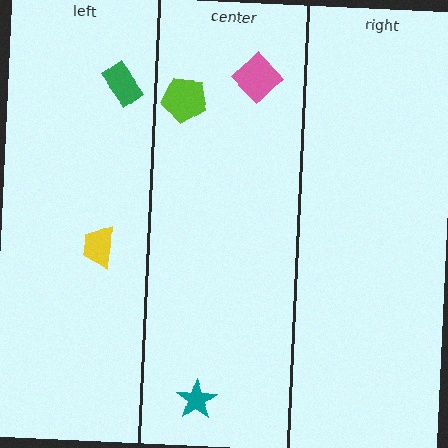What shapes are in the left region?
The green rectangle, the yellow trapezoid.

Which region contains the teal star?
The center region.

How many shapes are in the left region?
2.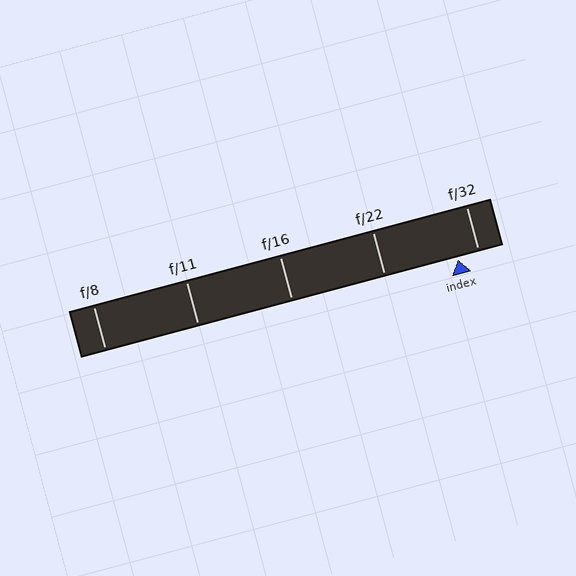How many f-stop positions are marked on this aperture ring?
There are 5 f-stop positions marked.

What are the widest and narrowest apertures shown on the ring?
The widest aperture shown is f/8 and the narrowest is f/32.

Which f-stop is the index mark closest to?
The index mark is closest to f/32.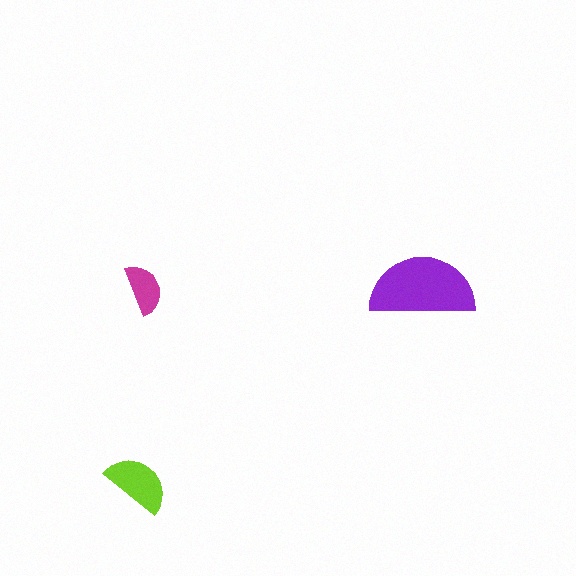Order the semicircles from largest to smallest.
the purple one, the lime one, the magenta one.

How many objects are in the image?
There are 3 objects in the image.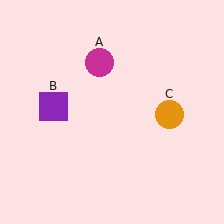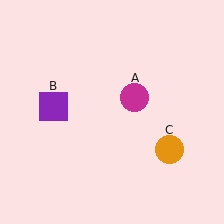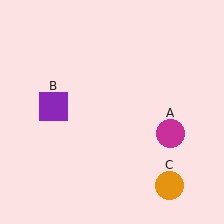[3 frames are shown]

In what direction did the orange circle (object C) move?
The orange circle (object C) moved down.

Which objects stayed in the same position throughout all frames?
Purple square (object B) remained stationary.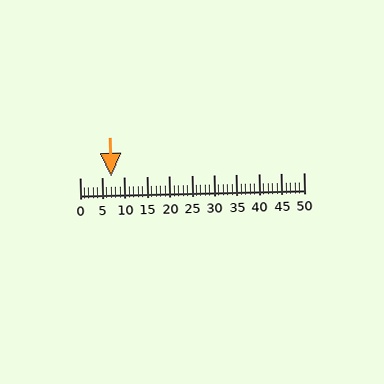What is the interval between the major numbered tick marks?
The major tick marks are spaced 5 units apart.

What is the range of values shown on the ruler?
The ruler shows values from 0 to 50.